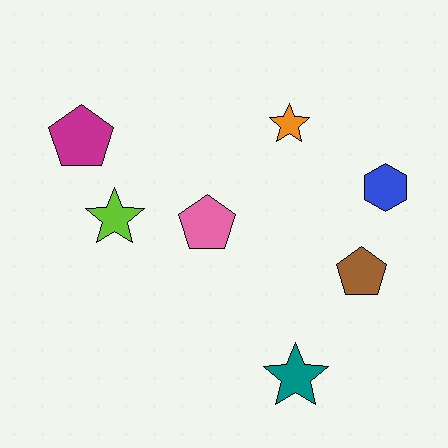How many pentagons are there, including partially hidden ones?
There are 3 pentagons.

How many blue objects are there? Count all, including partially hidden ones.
There is 1 blue object.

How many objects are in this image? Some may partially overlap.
There are 7 objects.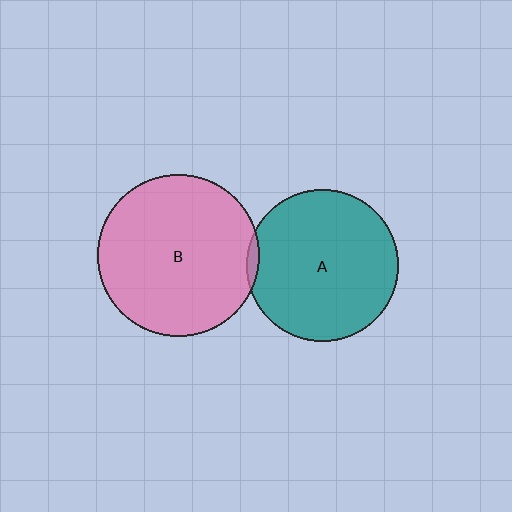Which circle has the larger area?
Circle B (pink).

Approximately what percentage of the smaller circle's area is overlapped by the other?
Approximately 5%.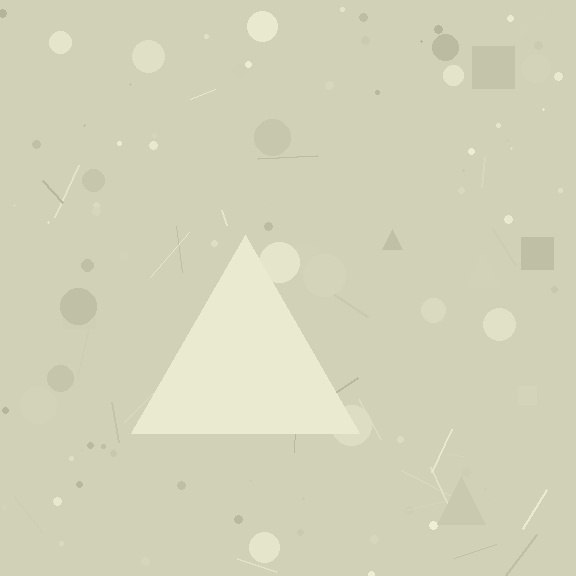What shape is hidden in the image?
A triangle is hidden in the image.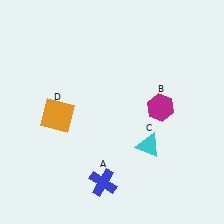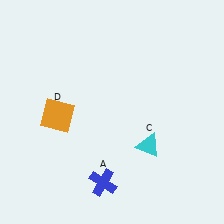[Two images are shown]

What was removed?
The magenta hexagon (B) was removed in Image 2.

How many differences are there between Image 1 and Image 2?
There is 1 difference between the two images.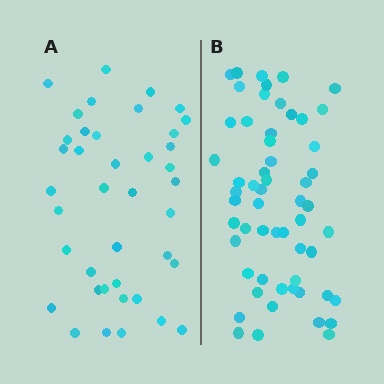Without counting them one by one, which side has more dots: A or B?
Region B (the right region) has more dots.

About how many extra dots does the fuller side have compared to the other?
Region B has approximately 15 more dots than region A.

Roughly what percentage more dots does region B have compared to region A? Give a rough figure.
About 40% more.